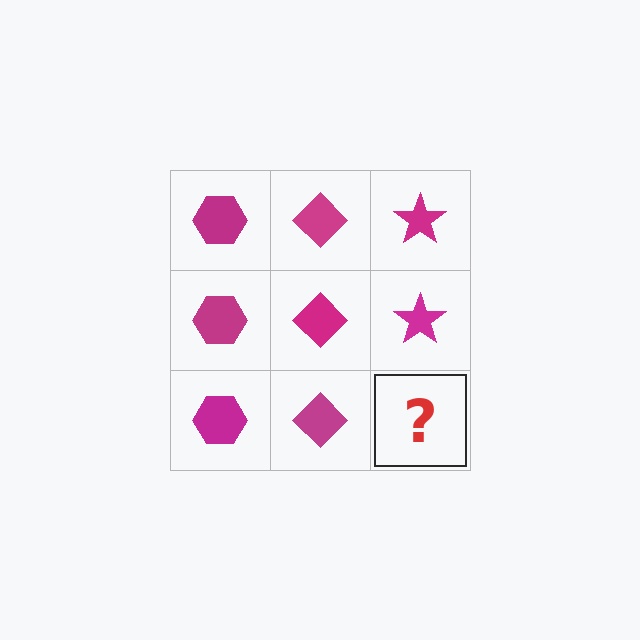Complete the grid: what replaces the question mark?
The question mark should be replaced with a magenta star.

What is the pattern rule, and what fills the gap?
The rule is that each column has a consistent shape. The gap should be filled with a magenta star.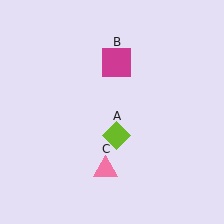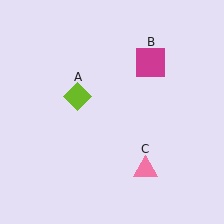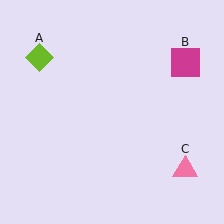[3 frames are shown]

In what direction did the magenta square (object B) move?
The magenta square (object B) moved right.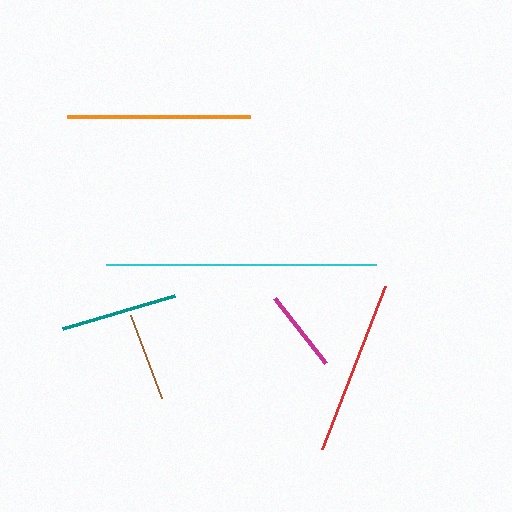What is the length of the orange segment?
The orange segment is approximately 183 pixels long.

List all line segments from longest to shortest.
From longest to shortest: cyan, orange, red, teal, brown, magenta.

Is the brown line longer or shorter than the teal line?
The teal line is longer than the brown line.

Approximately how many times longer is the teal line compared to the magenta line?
The teal line is approximately 1.4 times the length of the magenta line.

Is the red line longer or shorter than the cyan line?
The cyan line is longer than the red line.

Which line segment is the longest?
The cyan line is the longest at approximately 270 pixels.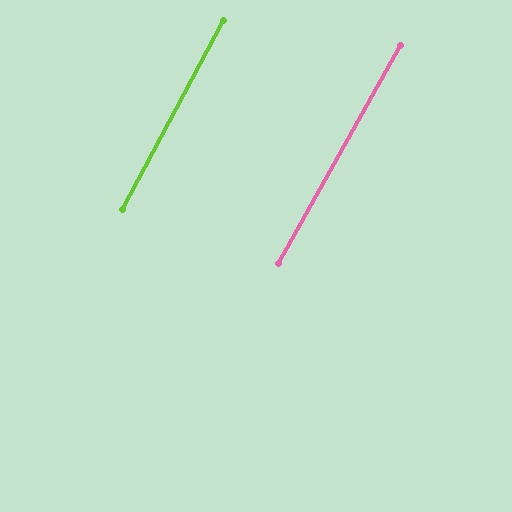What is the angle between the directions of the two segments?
Approximately 1 degree.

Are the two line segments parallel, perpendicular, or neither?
Parallel — their directions differ by only 1.4°.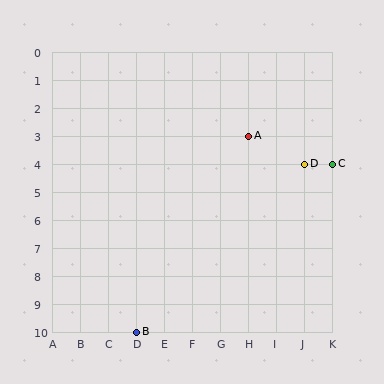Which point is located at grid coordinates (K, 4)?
Point C is at (K, 4).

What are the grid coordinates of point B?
Point B is at grid coordinates (D, 10).